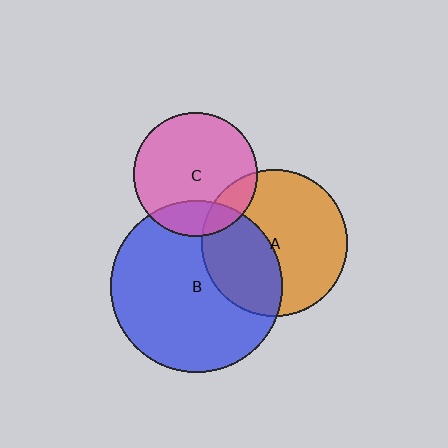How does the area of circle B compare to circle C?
Approximately 1.9 times.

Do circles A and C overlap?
Yes.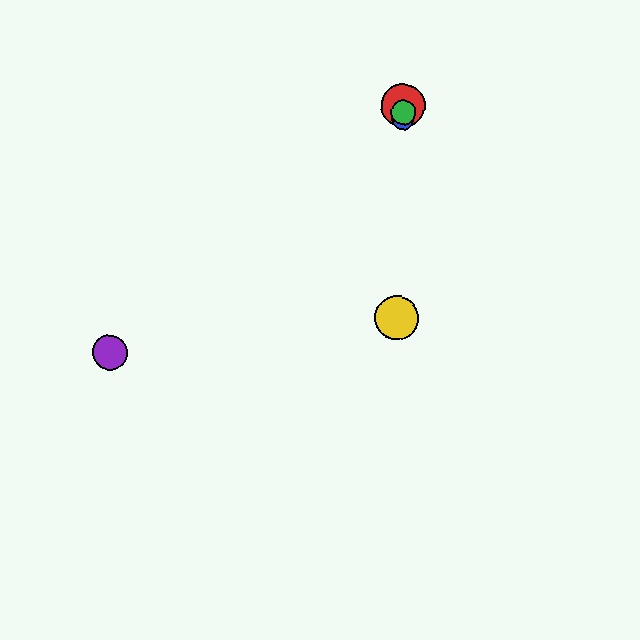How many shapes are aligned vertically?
4 shapes (the red circle, the blue circle, the green circle, the yellow circle) are aligned vertically.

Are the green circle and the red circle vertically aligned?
Yes, both are at x≈403.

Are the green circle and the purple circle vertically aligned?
No, the green circle is at x≈403 and the purple circle is at x≈110.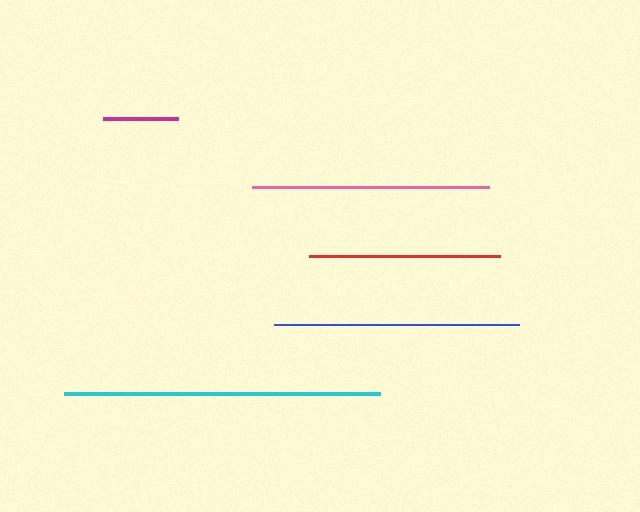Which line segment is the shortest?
The magenta line is the shortest at approximately 75 pixels.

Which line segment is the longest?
The cyan line is the longest at approximately 316 pixels.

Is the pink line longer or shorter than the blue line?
The blue line is longer than the pink line.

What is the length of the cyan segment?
The cyan segment is approximately 316 pixels long.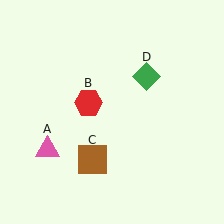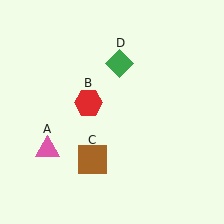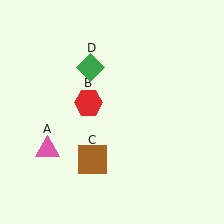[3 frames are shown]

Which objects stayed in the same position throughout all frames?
Pink triangle (object A) and red hexagon (object B) and brown square (object C) remained stationary.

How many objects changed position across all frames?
1 object changed position: green diamond (object D).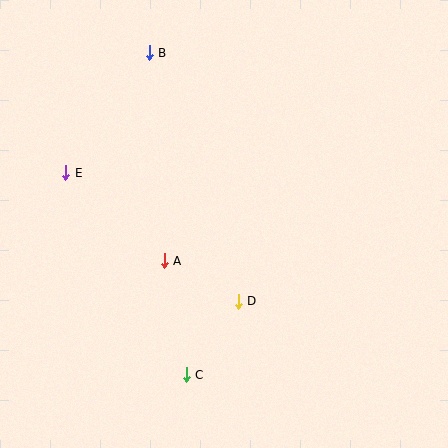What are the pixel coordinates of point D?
Point D is at (238, 301).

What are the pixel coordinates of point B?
Point B is at (149, 53).